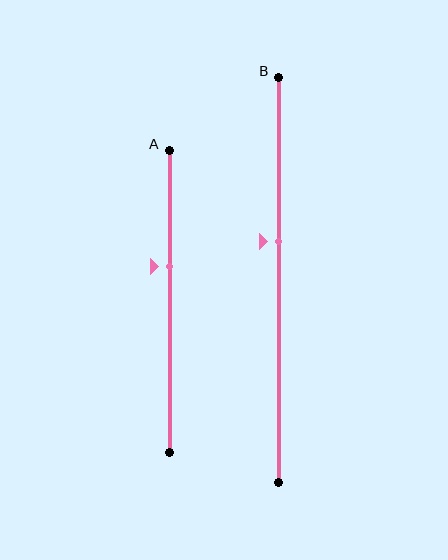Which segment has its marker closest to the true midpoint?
Segment B has its marker closest to the true midpoint.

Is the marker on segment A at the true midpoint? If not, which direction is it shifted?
No, the marker on segment A is shifted upward by about 12% of the segment length.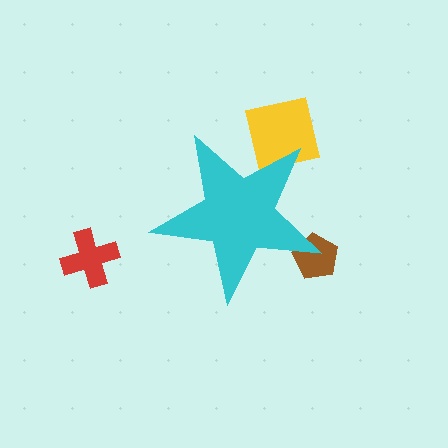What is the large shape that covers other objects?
A cyan star.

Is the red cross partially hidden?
No, the red cross is fully visible.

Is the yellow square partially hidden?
Yes, the yellow square is partially hidden behind the cyan star.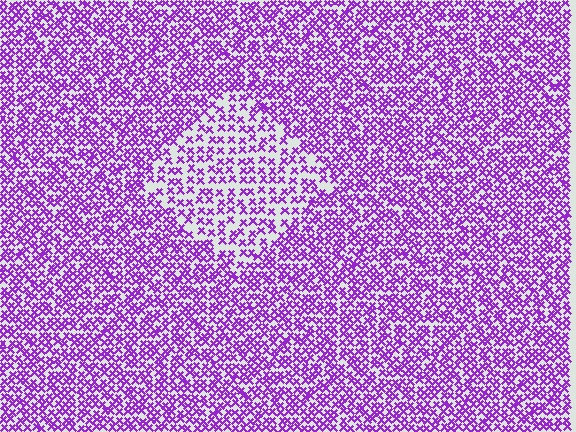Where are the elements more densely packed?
The elements are more densely packed outside the diamond boundary.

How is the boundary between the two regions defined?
The boundary is defined by a change in element density (approximately 1.8x ratio). All elements are the same color, size, and shape.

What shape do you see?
I see a diamond.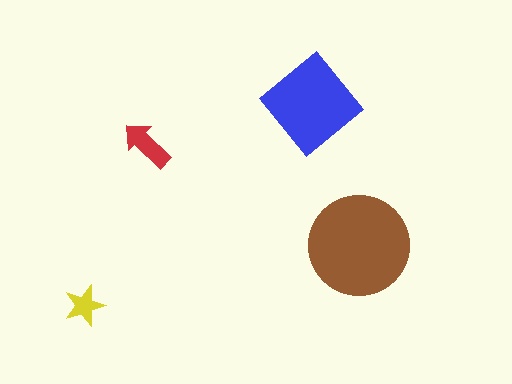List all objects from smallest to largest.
The yellow star, the red arrow, the blue diamond, the brown circle.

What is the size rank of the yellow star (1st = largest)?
4th.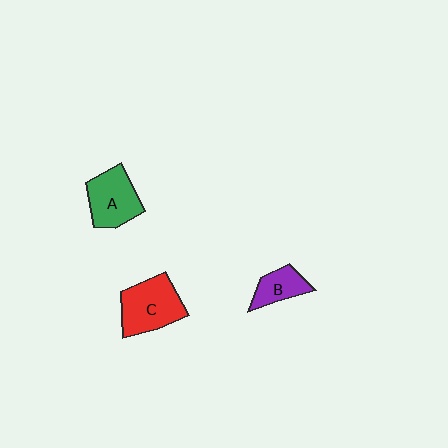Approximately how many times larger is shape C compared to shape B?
Approximately 1.9 times.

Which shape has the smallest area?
Shape B (purple).